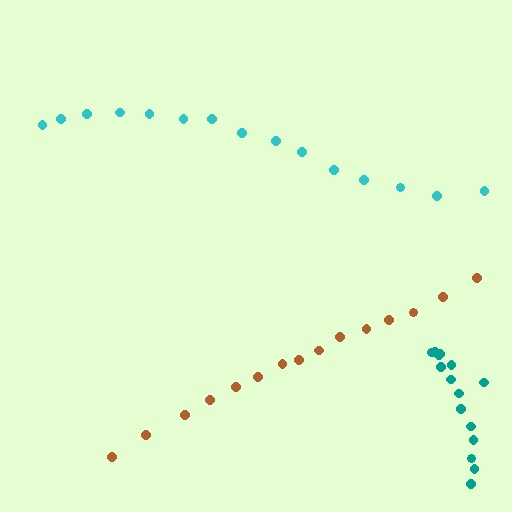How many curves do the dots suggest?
There are 3 distinct paths.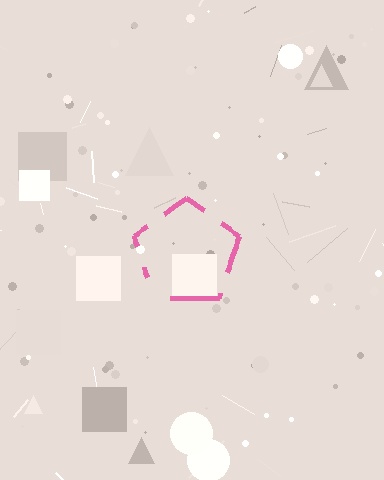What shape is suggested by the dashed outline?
The dashed outline suggests a pentagon.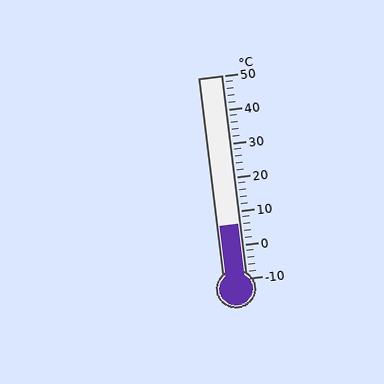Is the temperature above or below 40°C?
The temperature is below 40°C.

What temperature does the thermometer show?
The thermometer shows approximately 6°C.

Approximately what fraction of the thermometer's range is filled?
The thermometer is filled to approximately 25% of its range.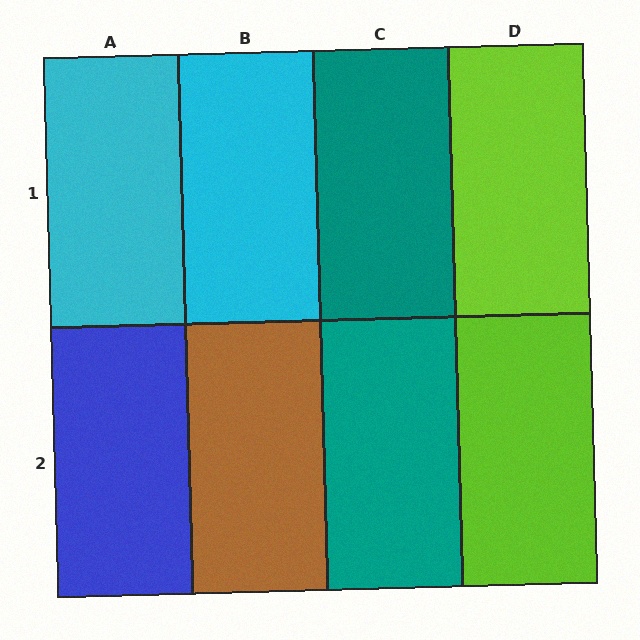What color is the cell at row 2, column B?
Brown.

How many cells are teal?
2 cells are teal.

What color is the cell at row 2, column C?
Teal.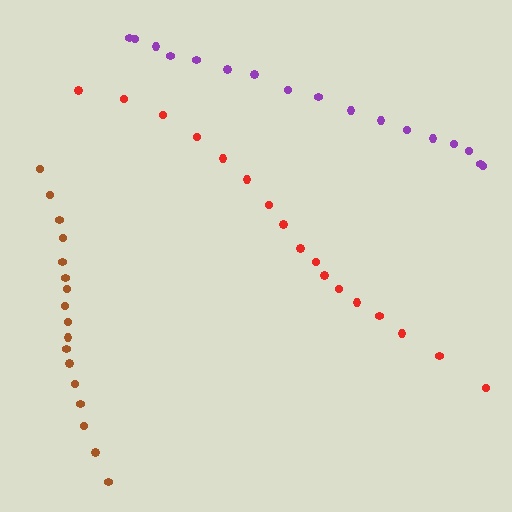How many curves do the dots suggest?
There are 3 distinct paths.